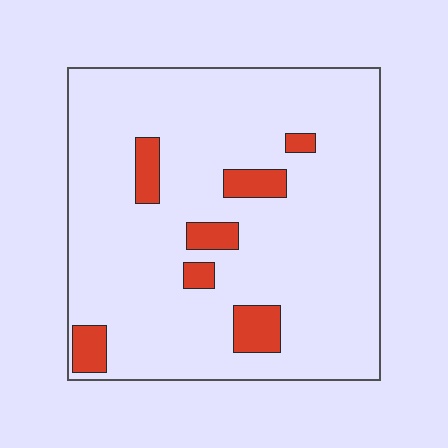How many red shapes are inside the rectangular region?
7.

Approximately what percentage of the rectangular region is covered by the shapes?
Approximately 10%.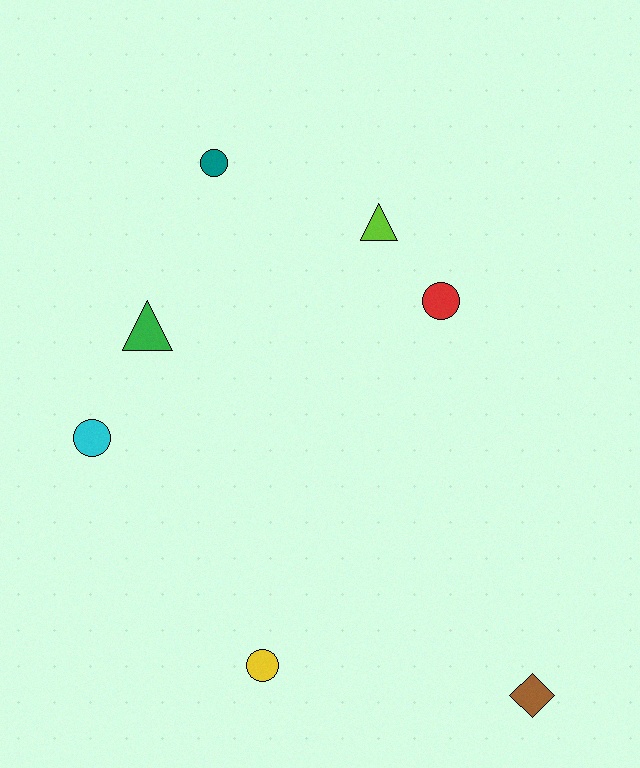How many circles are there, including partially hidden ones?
There are 4 circles.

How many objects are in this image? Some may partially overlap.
There are 7 objects.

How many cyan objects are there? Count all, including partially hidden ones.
There is 1 cyan object.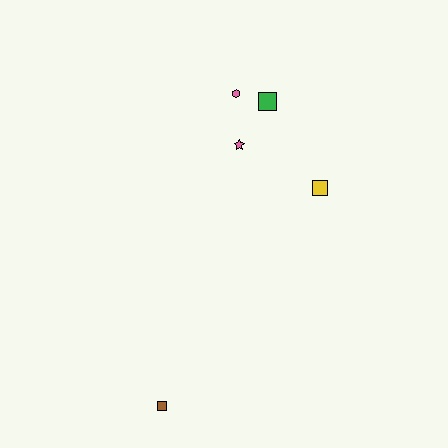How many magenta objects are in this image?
There are no magenta objects.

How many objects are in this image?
There are 5 objects.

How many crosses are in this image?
There are no crosses.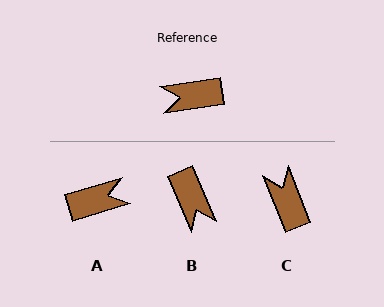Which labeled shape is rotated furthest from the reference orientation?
A, about 171 degrees away.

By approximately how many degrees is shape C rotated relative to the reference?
Approximately 76 degrees clockwise.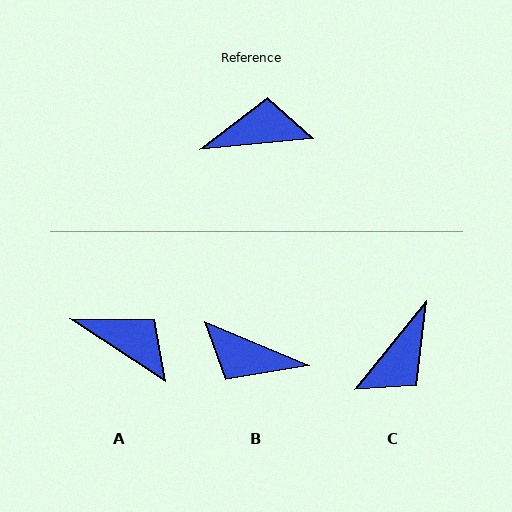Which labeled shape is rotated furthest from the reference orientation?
B, about 152 degrees away.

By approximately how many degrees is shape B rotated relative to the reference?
Approximately 152 degrees counter-clockwise.